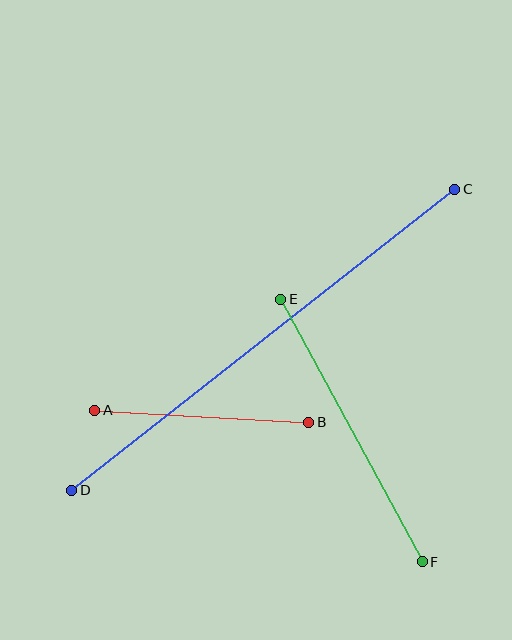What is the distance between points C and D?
The distance is approximately 487 pixels.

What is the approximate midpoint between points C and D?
The midpoint is at approximately (263, 340) pixels.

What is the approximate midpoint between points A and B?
The midpoint is at approximately (202, 416) pixels.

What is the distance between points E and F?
The distance is approximately 298 pixels.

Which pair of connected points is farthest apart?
Points C and D are farthest apart.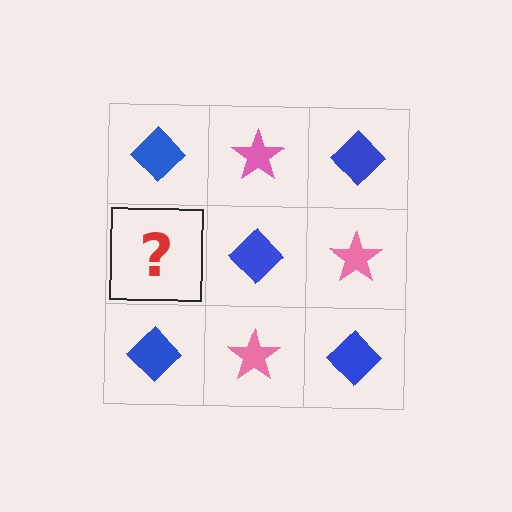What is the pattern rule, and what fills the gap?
The rule is that it alternates blue diamond and pink star in a checkerboard pattern. The gap should be filled with a pink star.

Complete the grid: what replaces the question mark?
The question mark should be replaced with a pink star.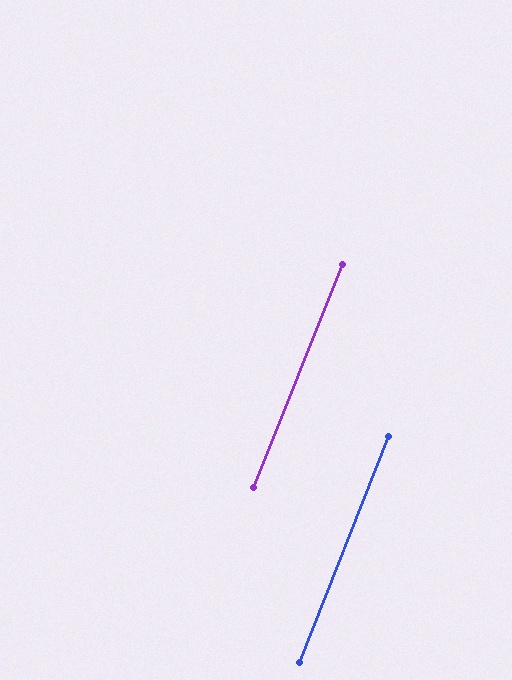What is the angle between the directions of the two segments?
Approximately 0 degrees.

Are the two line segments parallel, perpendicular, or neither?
Parallel — their directions differ by only 0.1°.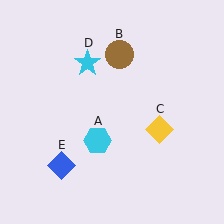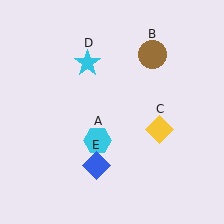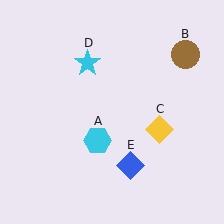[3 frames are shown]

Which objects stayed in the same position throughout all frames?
Cyan hexagon (object A) and yellow diamond (object C) and cyan star (object D) remained stationary.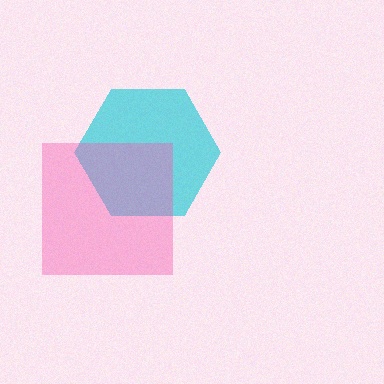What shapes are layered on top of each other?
The layered shapes are: a cyan hexagon, a pink square.